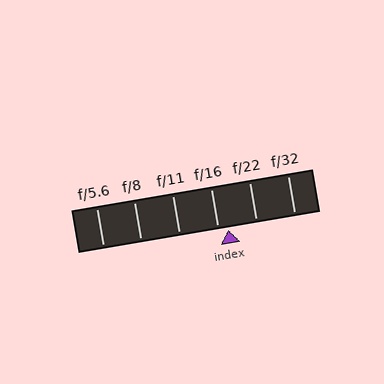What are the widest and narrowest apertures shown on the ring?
The widest aperture shown is f/5.6 and the narrowest is f/32.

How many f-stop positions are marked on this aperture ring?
There are 6 f-stop positions marked.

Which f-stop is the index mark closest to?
The index mark is closest to f/16.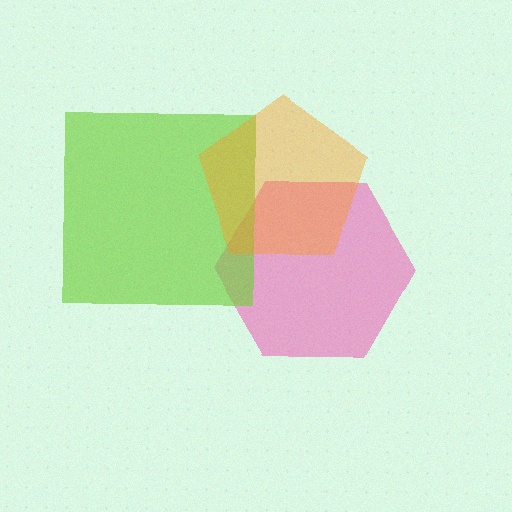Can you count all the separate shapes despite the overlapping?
Yes, there are 3 separate shapes.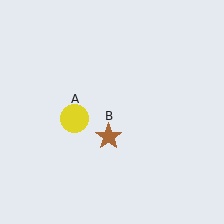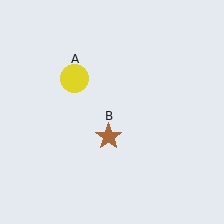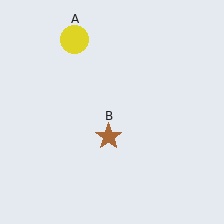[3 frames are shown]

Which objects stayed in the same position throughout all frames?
Brown star (object B) remained stationary.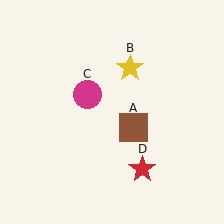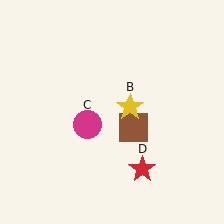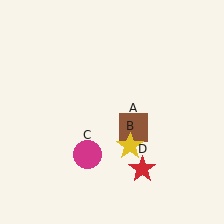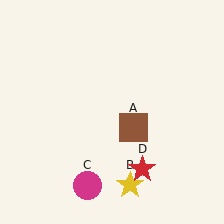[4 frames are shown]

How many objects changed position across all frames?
2 objects changed position: yellow star (object B), magenta circle (object C).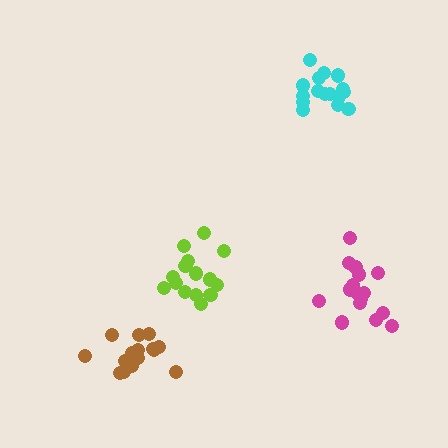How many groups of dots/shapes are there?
There are 4 groups.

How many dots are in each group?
Group 1: 16 dots, Group 2: 15 dots, Group 3: 16 dots, Group 4: 15 dots (62 total).